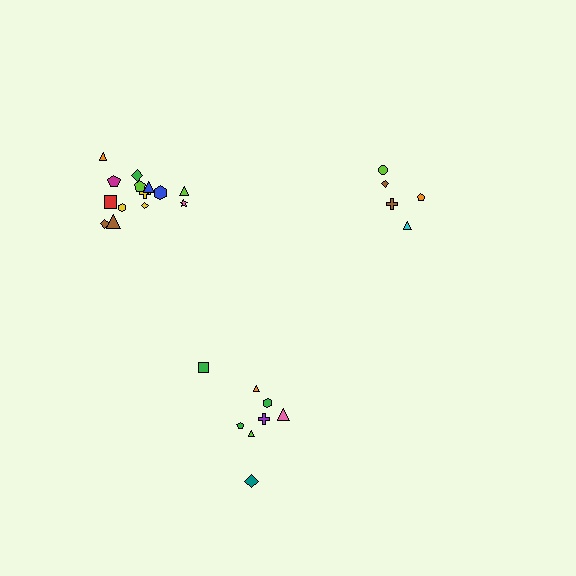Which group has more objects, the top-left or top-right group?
The top-left group.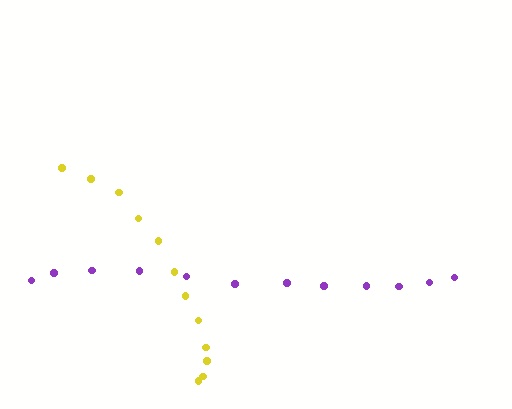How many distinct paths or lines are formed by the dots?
There are 2 distinct paths.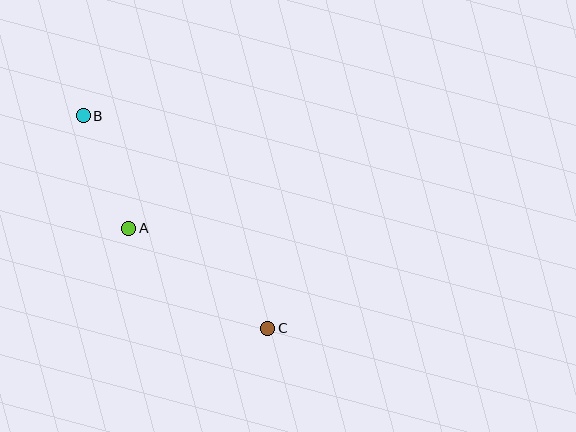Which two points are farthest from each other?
Points B and C are farthest from each other.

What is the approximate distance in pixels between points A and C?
The distance between A and C is approximately 171 pixels.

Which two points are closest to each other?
Points A and B are closest to each other.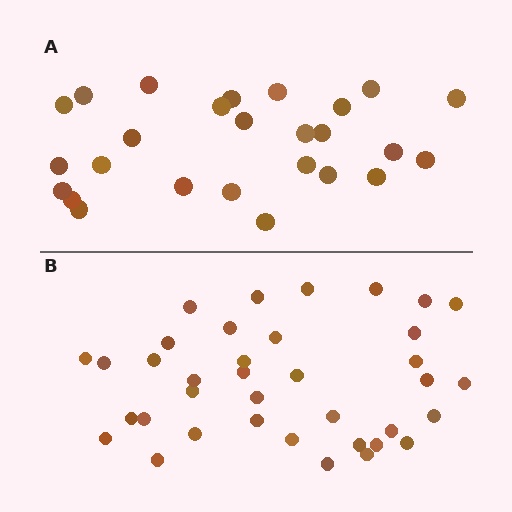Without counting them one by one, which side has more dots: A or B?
Region B (the bottom region) has more dots.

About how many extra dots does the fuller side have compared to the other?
Region B has roughly 12 or so more dots than region A.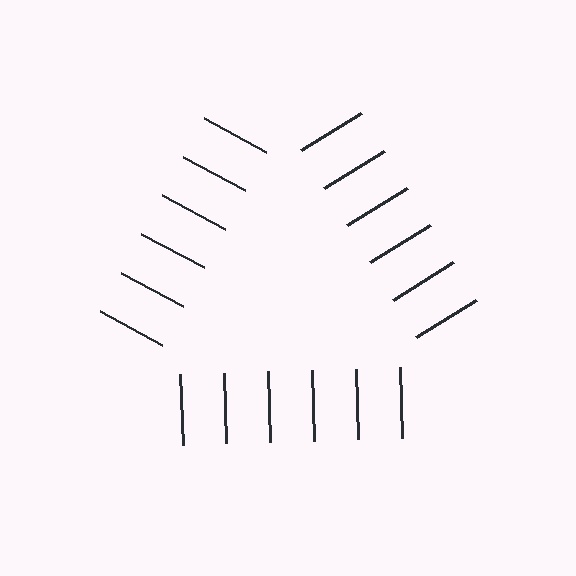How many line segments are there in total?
18 — 6 along each of the 3 edges.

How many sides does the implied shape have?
3 sides — the line-ends trace a triangle.